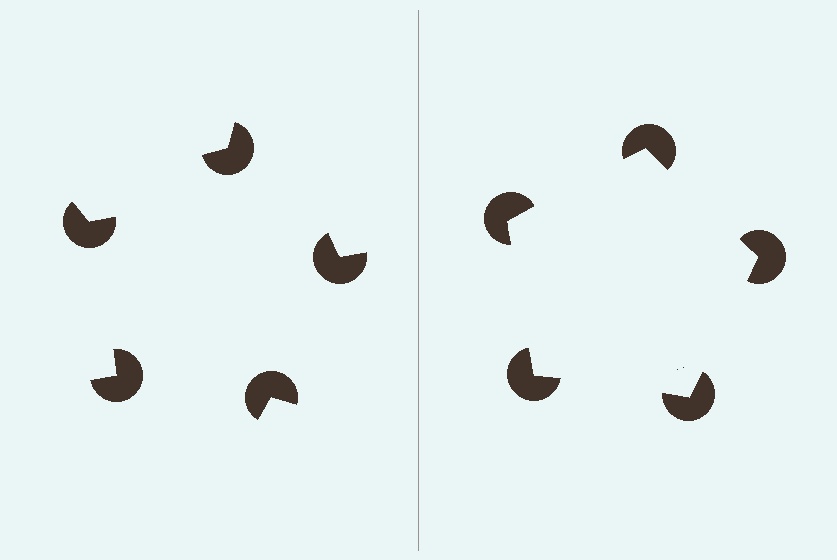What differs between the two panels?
The pac-man discs are positioned identically on both sides; only the wedge orientations differ. On the right they align to a pentagon; on the left they are misaligned.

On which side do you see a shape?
An illusory pentagon appears on the right side. On the left side the wedge cuts are rotated, so no coherent shape forms.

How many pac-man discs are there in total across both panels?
10 — 5 on each side.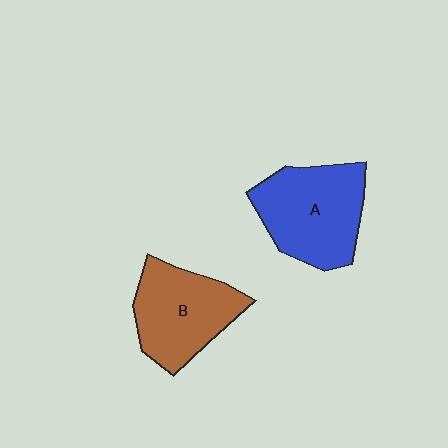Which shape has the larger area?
Shape A (blue).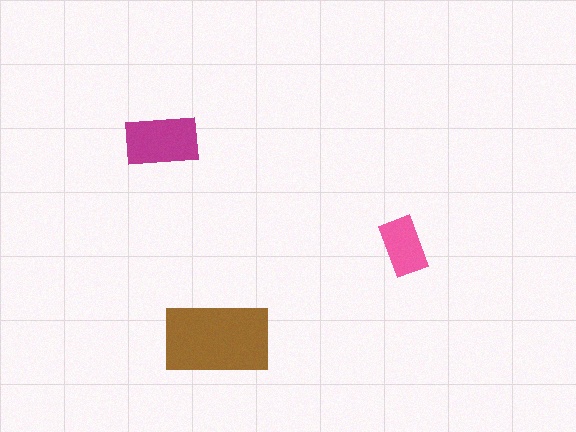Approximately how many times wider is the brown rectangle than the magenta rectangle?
About 1.5 times wider.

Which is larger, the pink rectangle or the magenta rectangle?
The magenta one.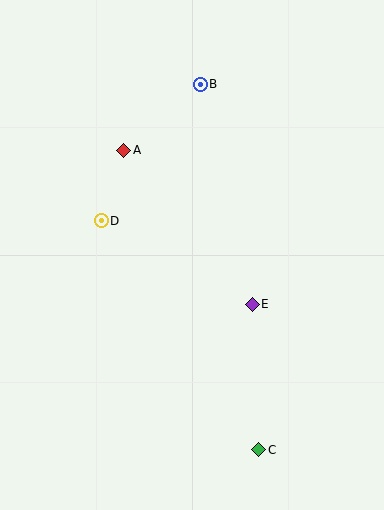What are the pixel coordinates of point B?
Point B is at (200, 84).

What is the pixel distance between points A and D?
The distance between A and D is 74 pixels.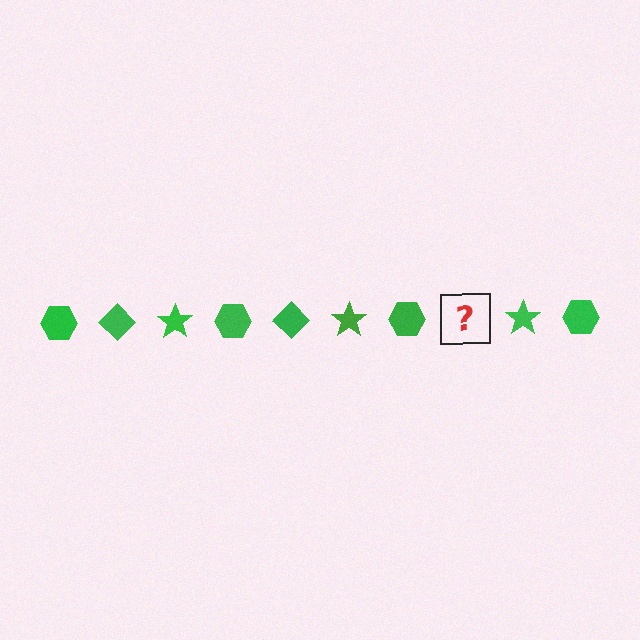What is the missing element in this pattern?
The missing element is a green diamond.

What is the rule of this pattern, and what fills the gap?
The rule is that the pattern cycles through hexagon, diamond, star shapes in green. The gap should be filled with a green diamond.